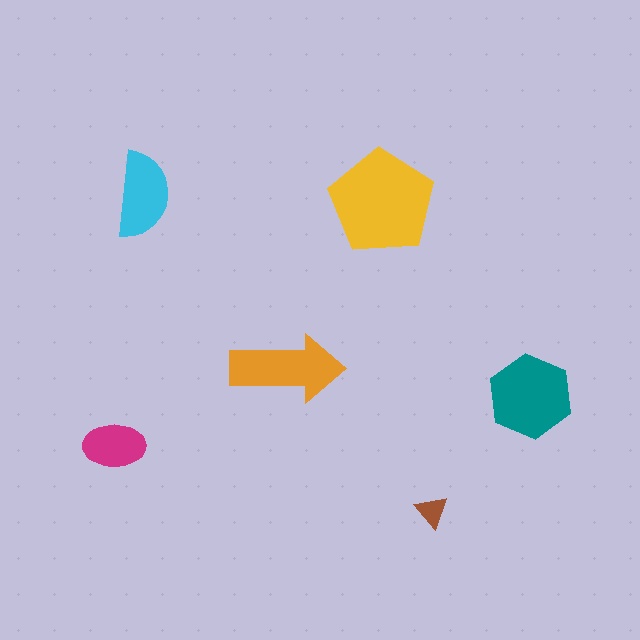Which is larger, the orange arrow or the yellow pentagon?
The yellow pentagon.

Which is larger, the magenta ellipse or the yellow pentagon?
The yellow pentagon.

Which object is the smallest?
The brown triangle.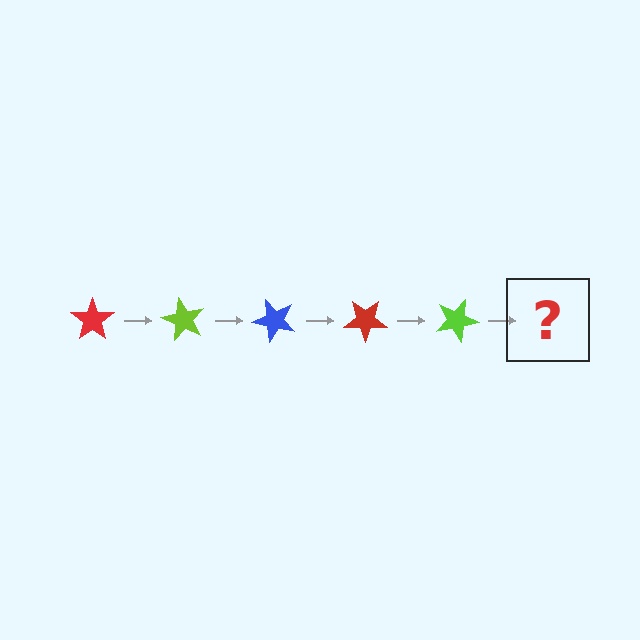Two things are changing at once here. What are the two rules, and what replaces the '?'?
The two rules are that it rotates 60 degrees each step and the color cycles through red, lime, and blue. The '?' should be a blue star, rotated 300 degrees from the start.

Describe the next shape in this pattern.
It should be a blue star, rotated 300 degrees from the start.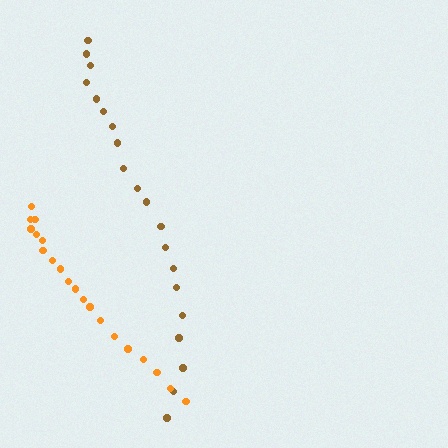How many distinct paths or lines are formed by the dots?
There are 2 distinct paths.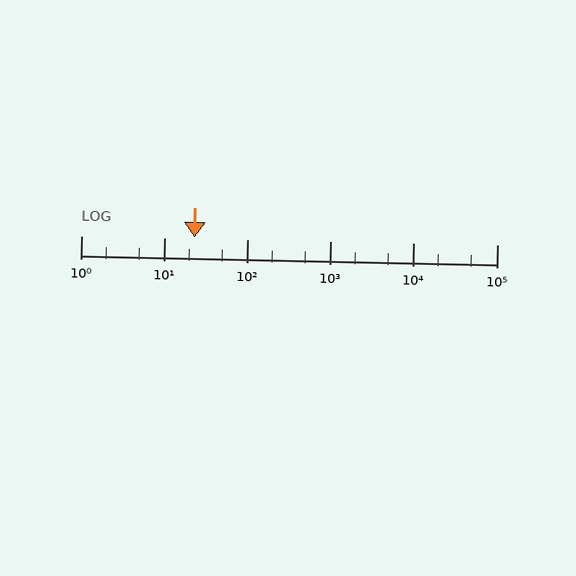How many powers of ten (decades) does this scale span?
The scale spans 5 decades, from 1 to 100000.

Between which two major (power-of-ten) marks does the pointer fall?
The pointer is between 10 and 100.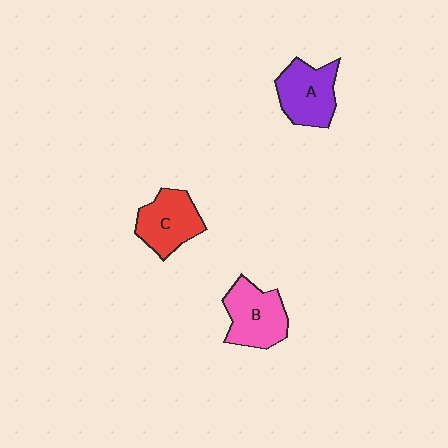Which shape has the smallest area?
Shape C (red).